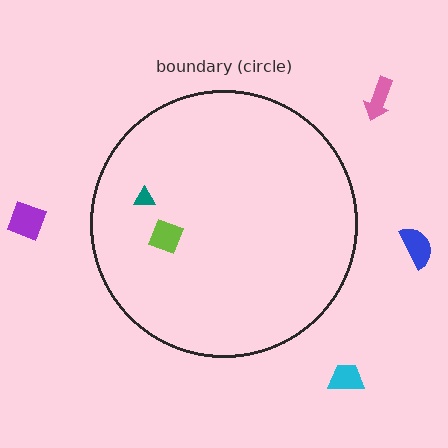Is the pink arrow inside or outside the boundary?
Outside.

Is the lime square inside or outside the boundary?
Inside.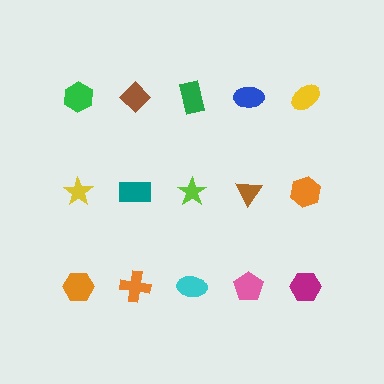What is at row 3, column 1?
An orange hexagon.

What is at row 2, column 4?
A brown triangle.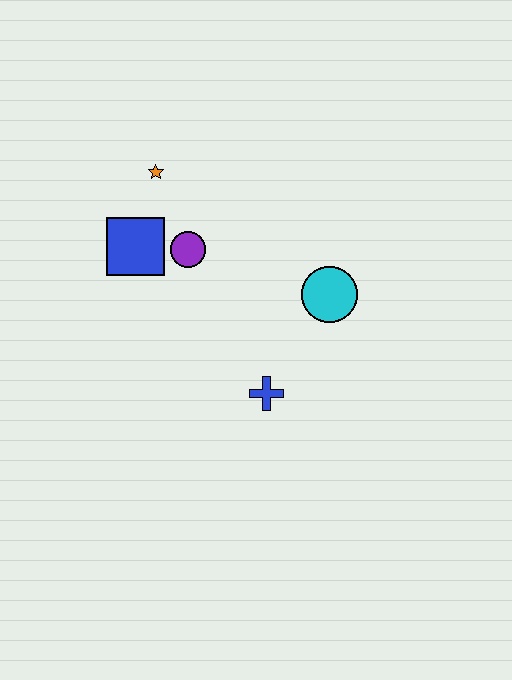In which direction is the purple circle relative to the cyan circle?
The purple circle is to the left of the cyan circle.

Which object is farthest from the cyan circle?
The orange star is farthest from the cyan circle.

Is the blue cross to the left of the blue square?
No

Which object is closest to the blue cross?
The cyan circle is closest to the blue cross.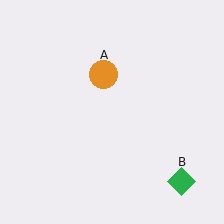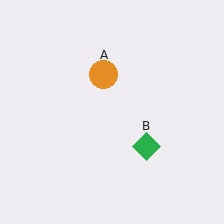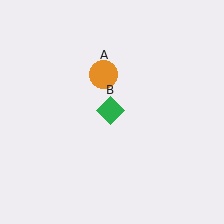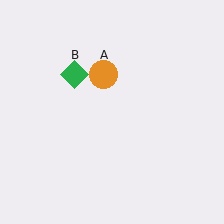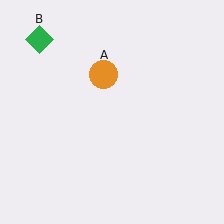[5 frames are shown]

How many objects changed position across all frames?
1 object changed position: green diamond (object B).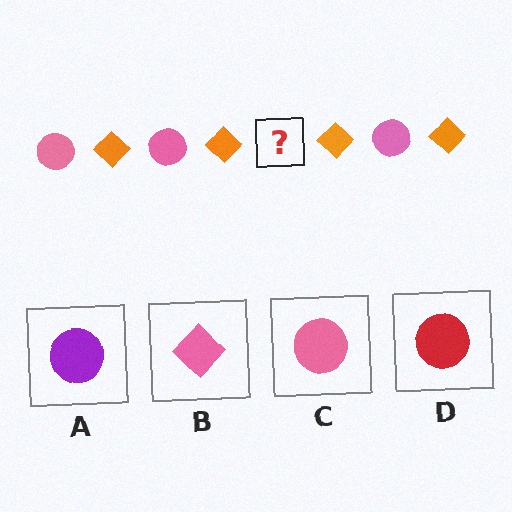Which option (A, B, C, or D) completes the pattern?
C.